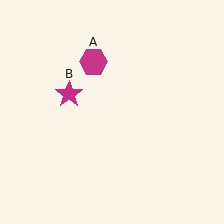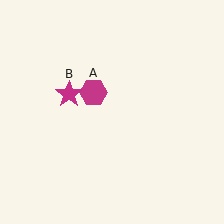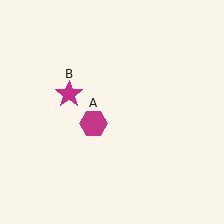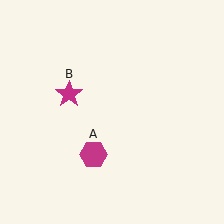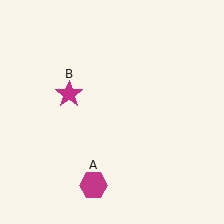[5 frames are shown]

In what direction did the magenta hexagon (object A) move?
The magenta hexagon (object A) moved down.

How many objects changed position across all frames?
1 object changed position: magenta hexagon (object A).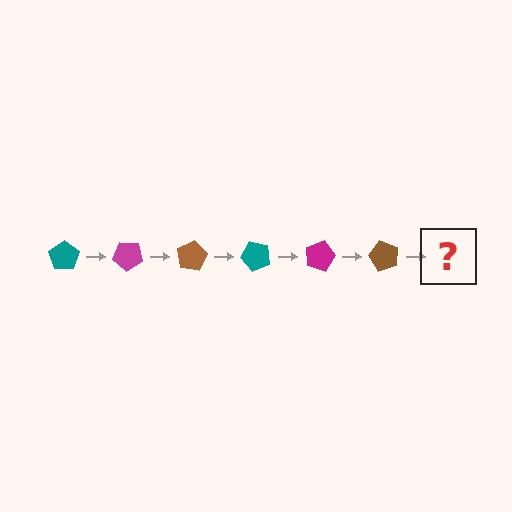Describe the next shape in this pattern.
It should be a teal pentagon, rotated 240 degrees from the start.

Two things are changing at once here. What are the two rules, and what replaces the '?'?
The two rules are that it rotates 40 degrees each step and the color cycles through teal, magenta, and brown. The '?' should be a teal pentagon, rotated 240 degrees from the start.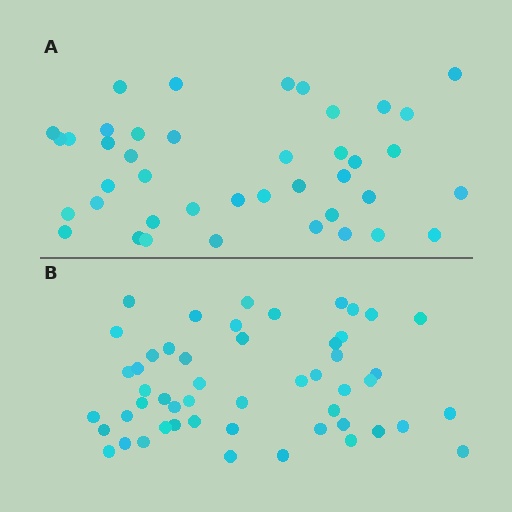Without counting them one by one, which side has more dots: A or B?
Region B (the bottom region) has more dots.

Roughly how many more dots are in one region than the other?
Region B has roughly 10 or so more dots than region A.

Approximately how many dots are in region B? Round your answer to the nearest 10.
About 50 dots. (The exact count is 51, which rounds to 50.)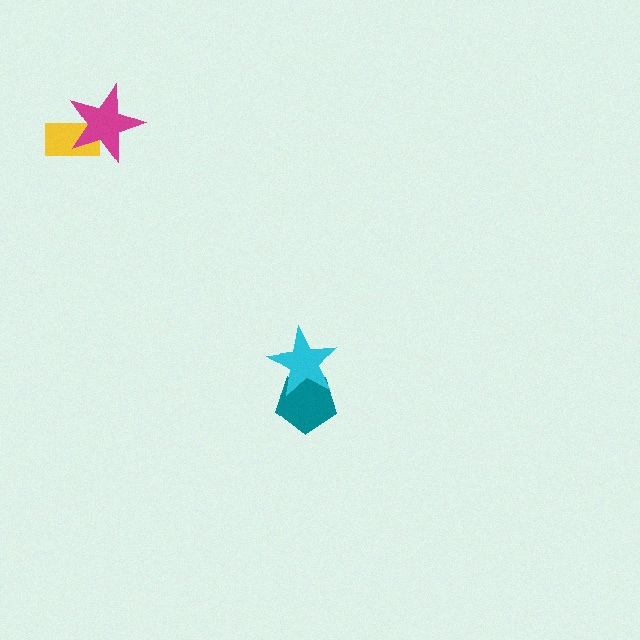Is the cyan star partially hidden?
No, no other shape covers it.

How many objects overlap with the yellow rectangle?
1 object overlaps with the yellow rectangle.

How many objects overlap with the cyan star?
1 object overlaps with the cyan star.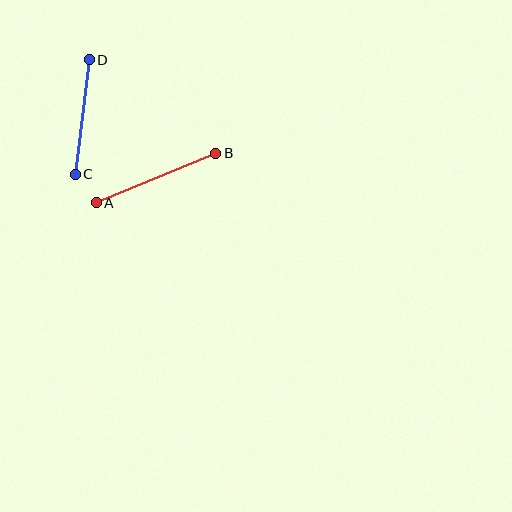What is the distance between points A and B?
The distance is approximately 129 pixels.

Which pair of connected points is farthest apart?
Points A and B are farthest apart.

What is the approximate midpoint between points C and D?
The midpoint is at approximately (82, 117) pixels.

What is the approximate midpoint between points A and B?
The midpoint is at approximately (156, 178) pixels.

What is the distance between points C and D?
The distance is approximately 115 pixels.